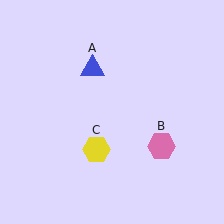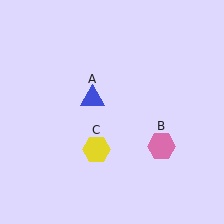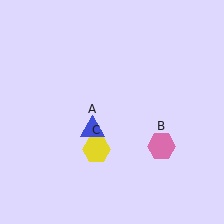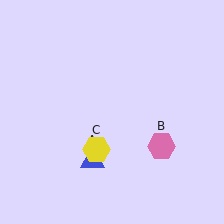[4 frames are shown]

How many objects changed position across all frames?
1 object changed position: blue triangle (object A).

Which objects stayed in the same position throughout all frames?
Pink hexagon (object B) and yellow hexagon (object C) remained stationary.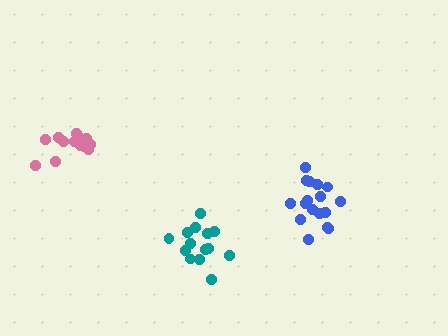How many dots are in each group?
Group 1: 14 dots, Group 2: 14 dots, Group 3: 17 dots (45 total).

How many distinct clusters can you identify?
There are 3 distinct clusters.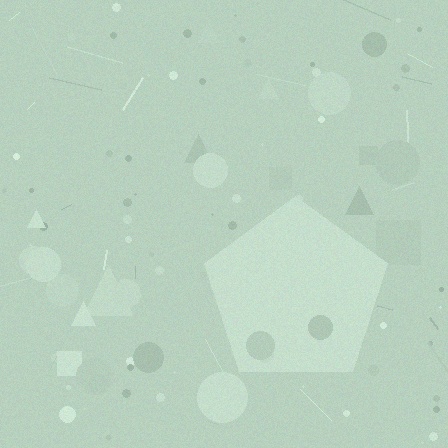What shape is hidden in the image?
A pentagon is hidden in the image.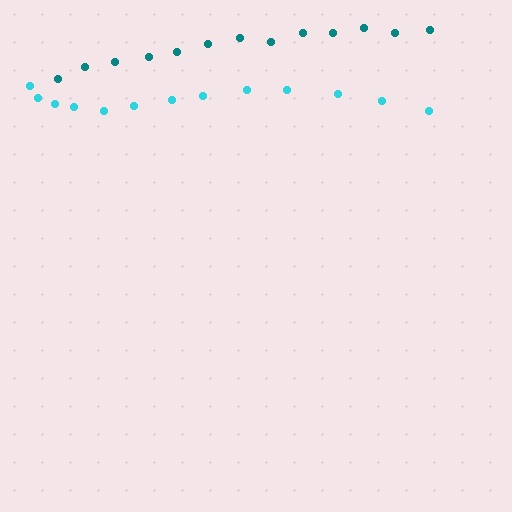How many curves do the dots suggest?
There are 2 distinct paths.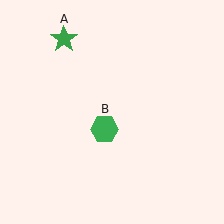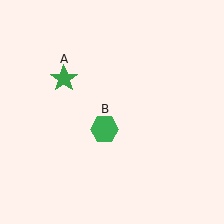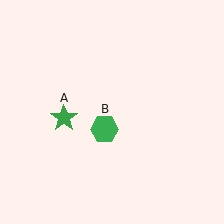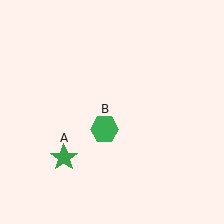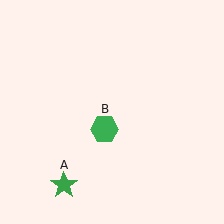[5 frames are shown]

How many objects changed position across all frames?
1 object changed position: green star (object A).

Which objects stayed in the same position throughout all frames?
Green hexagon (object B) remained stationary.